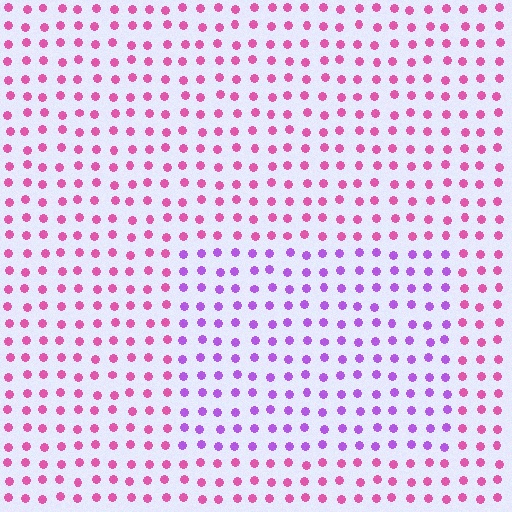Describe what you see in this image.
The image is filled with small pink elements in a uniform arrangement. A rectangle-shaped region is visible where the elements are tinted to a slightly different hue, forming a subtle color boundary.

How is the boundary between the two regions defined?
The boundary is defined purely by a slight shift in hue (about 43 degrees). Spacing, size, and orientation are identical on both sides.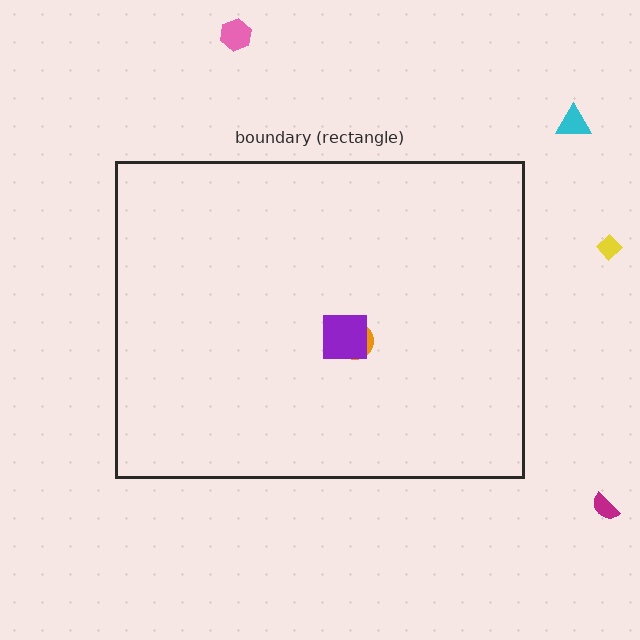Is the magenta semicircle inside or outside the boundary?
Outside.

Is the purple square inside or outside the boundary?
Inside.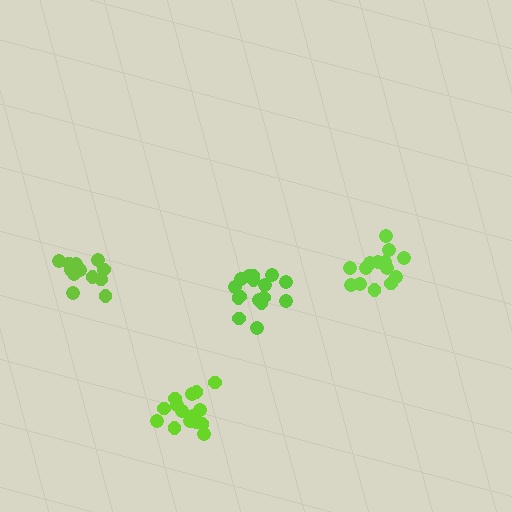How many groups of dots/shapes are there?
There are 4 groups.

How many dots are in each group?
Group 1: 15 dots, Group 2: 16 dots, Group 3: 14 dots, Group 4: 13 dots (58 total).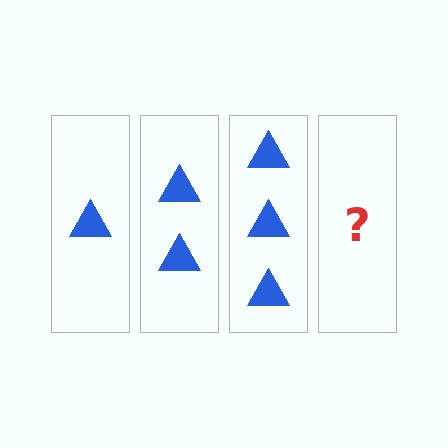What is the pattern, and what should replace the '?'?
The pattern is that each step adds one more triangle. The '?' should be 4 triangles.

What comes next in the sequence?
The next element should be 4 triangles.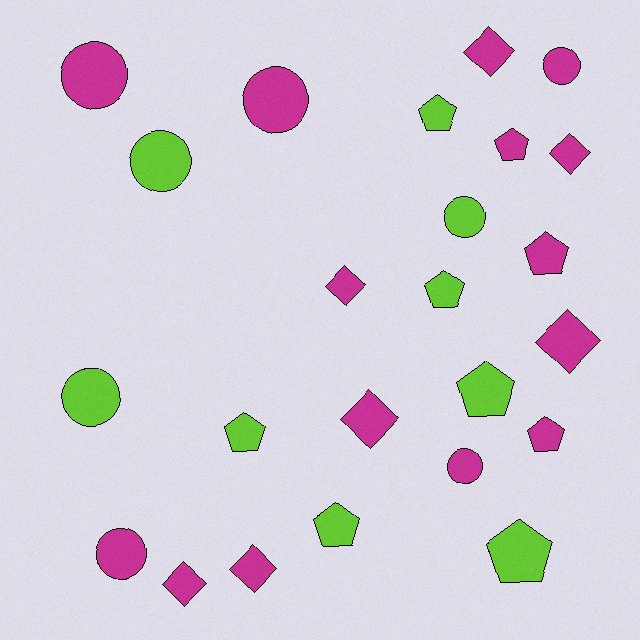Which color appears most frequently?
Magenta, with 15 objects.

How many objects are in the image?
There are 24 objects.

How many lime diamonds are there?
There are no lime diamonds.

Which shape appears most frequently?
Pentagon, with 9 objects.